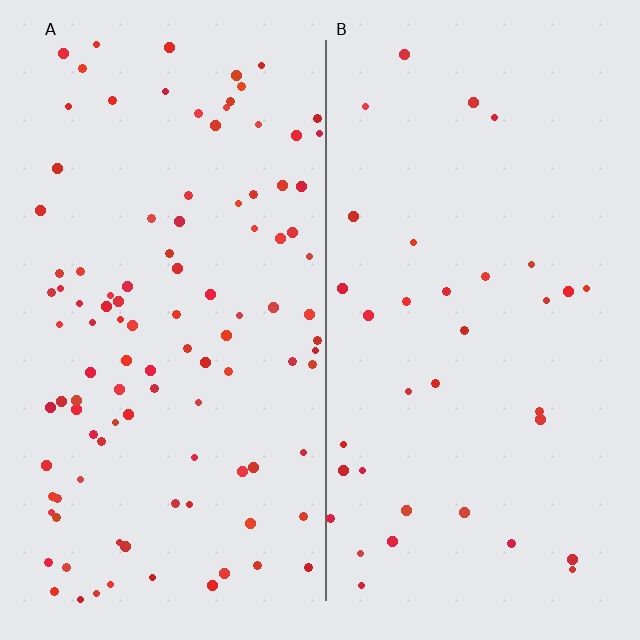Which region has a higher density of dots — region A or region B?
A (the left).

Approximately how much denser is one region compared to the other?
Approximately 3.0× — region A over region B.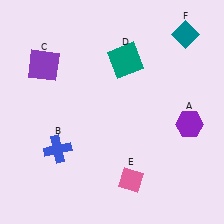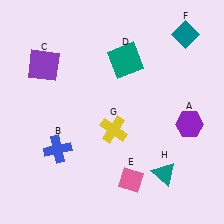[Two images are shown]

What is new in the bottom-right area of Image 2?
A yellow cross (G) was added in the bottom-right area of Image 2.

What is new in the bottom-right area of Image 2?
A teal triangle (H) was added in the bottom-right area of Image 2.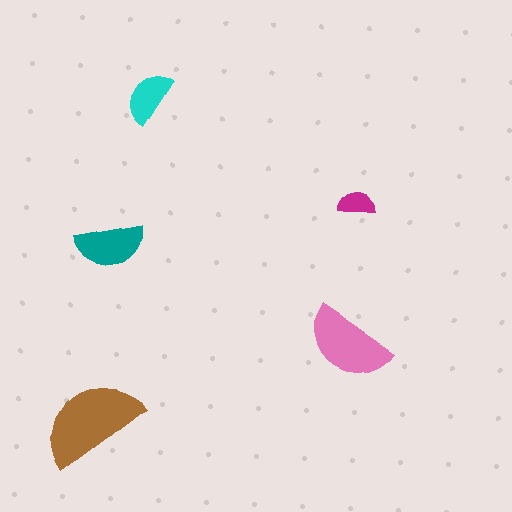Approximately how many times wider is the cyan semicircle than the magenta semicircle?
About 1.5 times wider.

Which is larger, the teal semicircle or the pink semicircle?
The pink one.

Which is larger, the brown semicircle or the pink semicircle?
The brown one.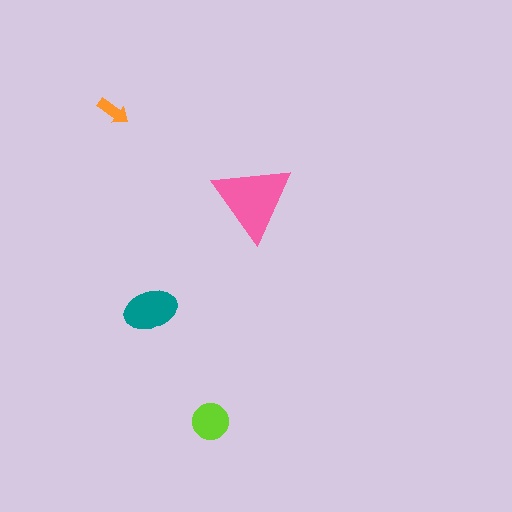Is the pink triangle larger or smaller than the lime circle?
Larger.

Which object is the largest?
The pink triangle.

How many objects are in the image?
There are 4 objects in the image.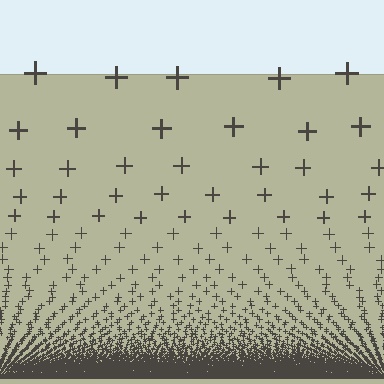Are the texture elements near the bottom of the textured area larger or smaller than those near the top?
Smaller. The gradient is inverted — elements near the bottom are smaller and denser.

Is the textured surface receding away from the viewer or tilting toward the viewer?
The surface appears to tilt toward the viewer. Texture elements get larger and sparser toward the top.